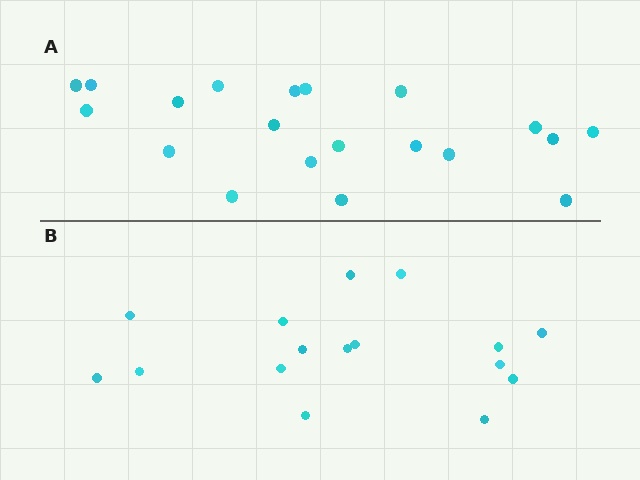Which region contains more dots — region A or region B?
Region A (the top region) has more dots.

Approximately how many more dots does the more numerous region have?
Region A has about 4 more dots than region B.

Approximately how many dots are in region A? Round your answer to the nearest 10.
About 20 dots.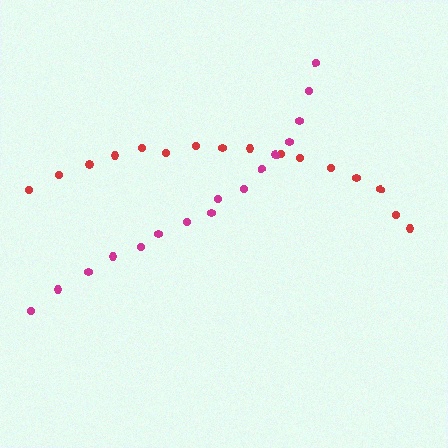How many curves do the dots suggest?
There are 2 distinct paths.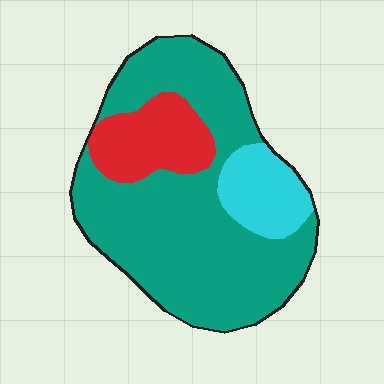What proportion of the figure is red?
Red covers roughly 15% of the figure.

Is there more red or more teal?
Teal.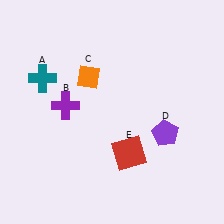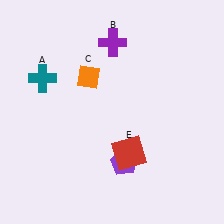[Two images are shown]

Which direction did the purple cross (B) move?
The purple cross (B) moved up.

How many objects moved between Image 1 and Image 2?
2 objects moved between the two images.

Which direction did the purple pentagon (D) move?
The purple pentagon (D) moved left.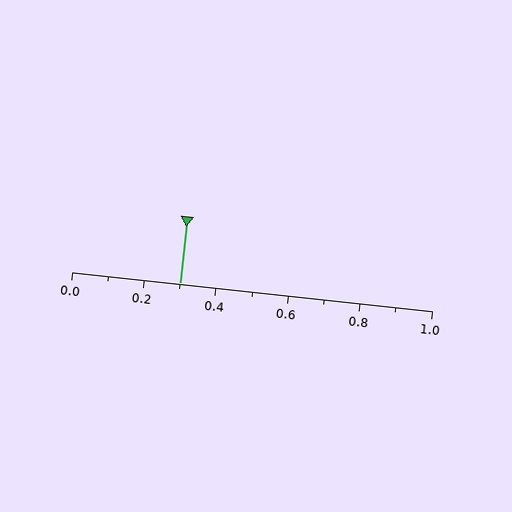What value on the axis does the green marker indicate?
The marker indicates approximately 0.3.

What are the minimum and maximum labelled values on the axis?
The axis runs from 0.0 to 1.0.